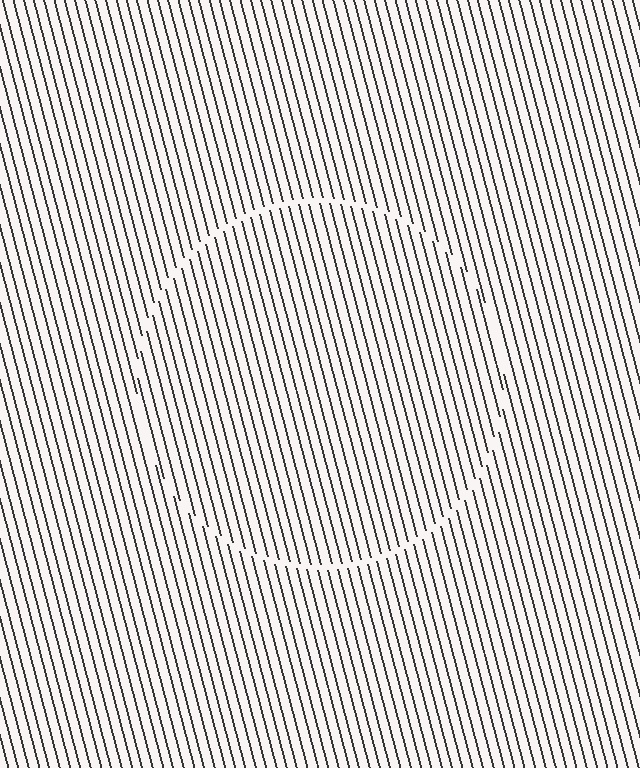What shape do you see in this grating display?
An illusory circle. The interior of the shape contains the same grating, shifted by half a period — the contour is defined by the phase discontinuity where line-ends from the inner and outer gratings abut.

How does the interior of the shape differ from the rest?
The interior of the shape contains the same grating, shifted by half a period — the contour is defined by the phase discontinuity where line-ends from the inner and outer gratings abut.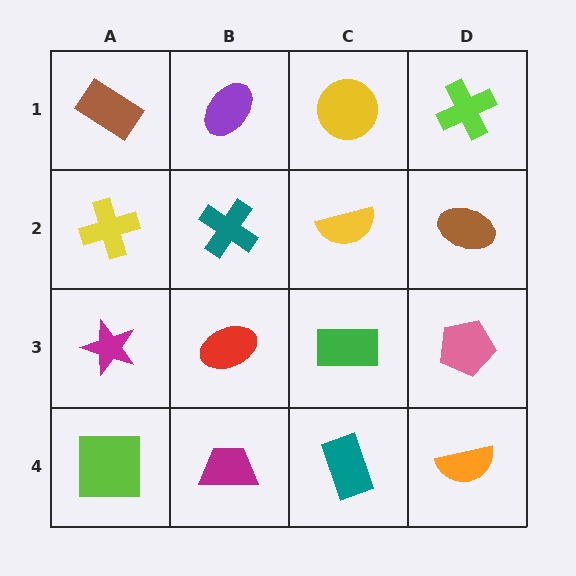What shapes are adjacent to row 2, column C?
A yellow circle (row 1, column C), a green rectangle (row 3, column C), a teal cross (row 2, column B), a brown ellipse (row 2, column D).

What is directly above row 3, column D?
A brown ellipse.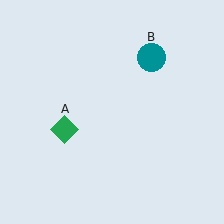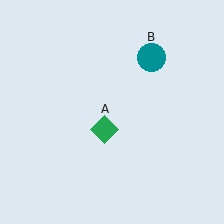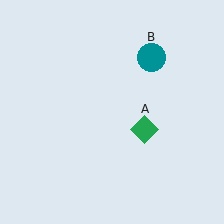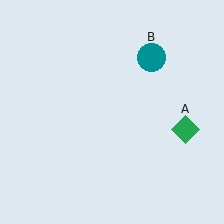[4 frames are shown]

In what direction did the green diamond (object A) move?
The green diamond (object A) moved right.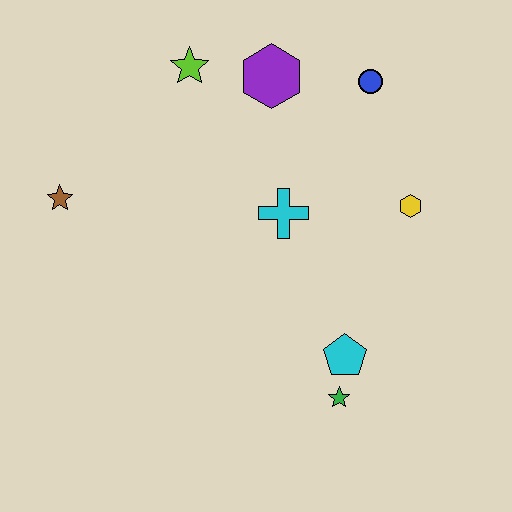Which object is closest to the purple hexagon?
The lime star is closest to the purple hexagon.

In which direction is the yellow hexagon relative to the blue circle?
The yellow hexagon is below the blue circle.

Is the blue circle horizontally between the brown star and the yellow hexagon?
Yes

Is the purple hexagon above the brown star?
Yes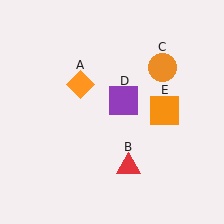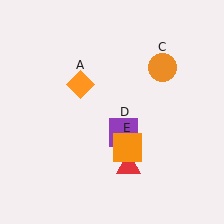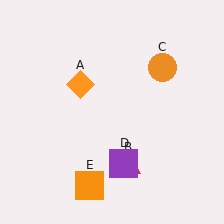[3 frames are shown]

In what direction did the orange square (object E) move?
The orange square (object E) moved down and to the left.